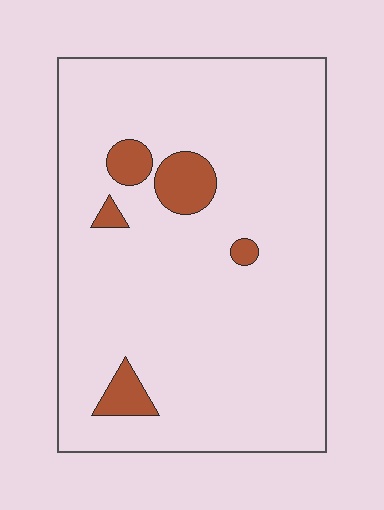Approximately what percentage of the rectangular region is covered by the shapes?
Approximately 10%.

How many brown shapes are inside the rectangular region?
5.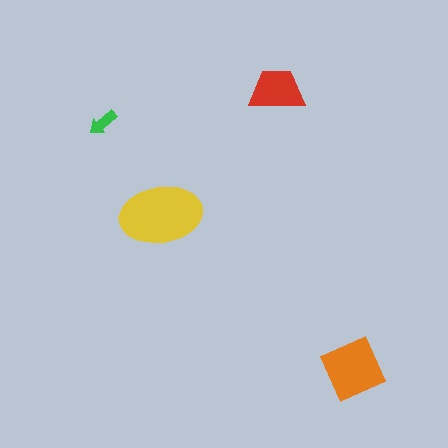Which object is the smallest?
The green arrow.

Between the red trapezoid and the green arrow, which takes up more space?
The red trapezoid.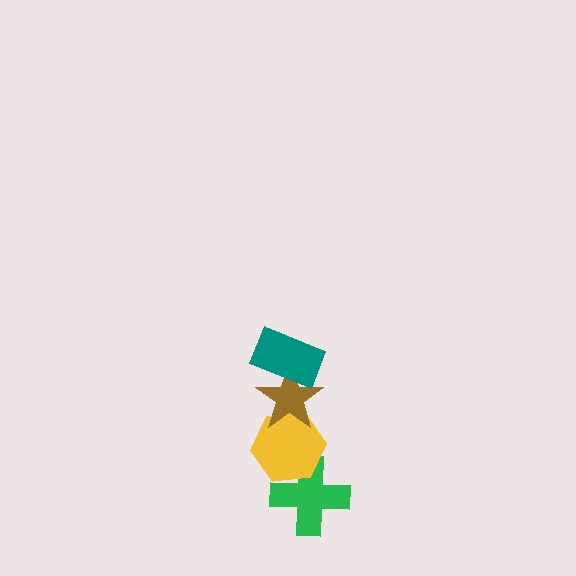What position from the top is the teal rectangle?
The teal rectangle is 1st from the top.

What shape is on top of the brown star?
The teal rectangle is on top of the brown star.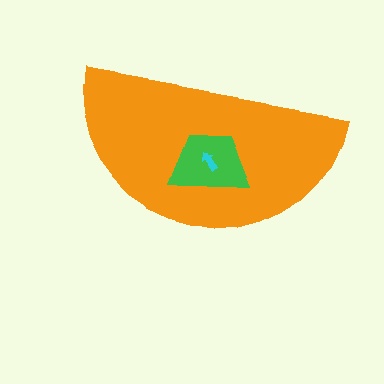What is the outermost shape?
The orange semicircle.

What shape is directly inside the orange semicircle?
The green trapezoid.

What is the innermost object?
The cyan arrow.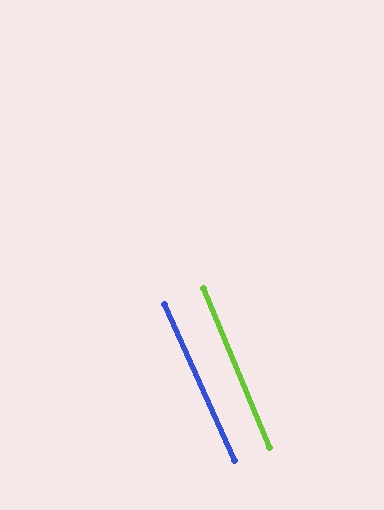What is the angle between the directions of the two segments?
Approximately 1 degree.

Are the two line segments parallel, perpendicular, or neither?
Parallel — their directions differ by only 1.5°.